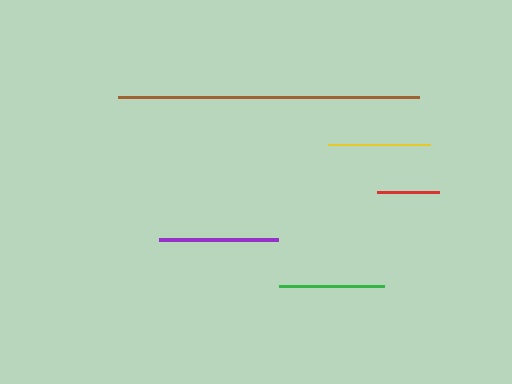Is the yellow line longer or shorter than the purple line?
The purple line is longer than the yellow line.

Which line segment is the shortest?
The red line is the shortest at approximately 62 pixels.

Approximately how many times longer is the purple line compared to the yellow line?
The purple line is approximately 1.2 times the length of the yellow line.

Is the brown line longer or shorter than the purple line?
The brown line is longer than the purple line.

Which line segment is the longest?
The brown line is the longest at approximately 302 pixels.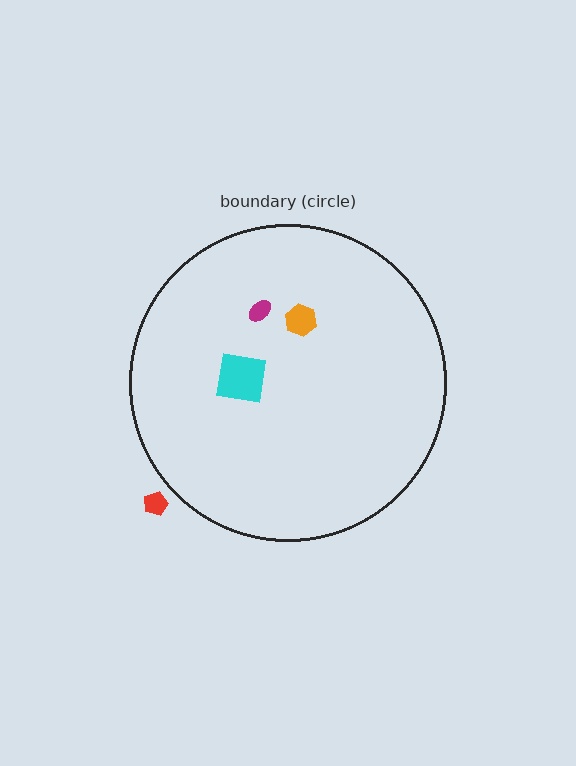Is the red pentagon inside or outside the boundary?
Outside.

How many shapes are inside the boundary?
3 inside, 1 outside.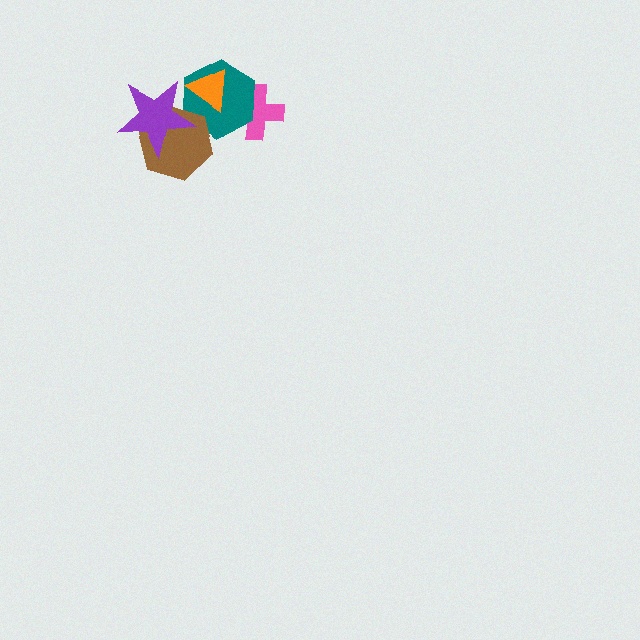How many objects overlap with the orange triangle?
1 object overlaps with the orange triangle.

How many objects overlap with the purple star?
2 objects overlap with the purple star.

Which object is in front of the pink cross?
The teal hexagon is in front of the pink cross.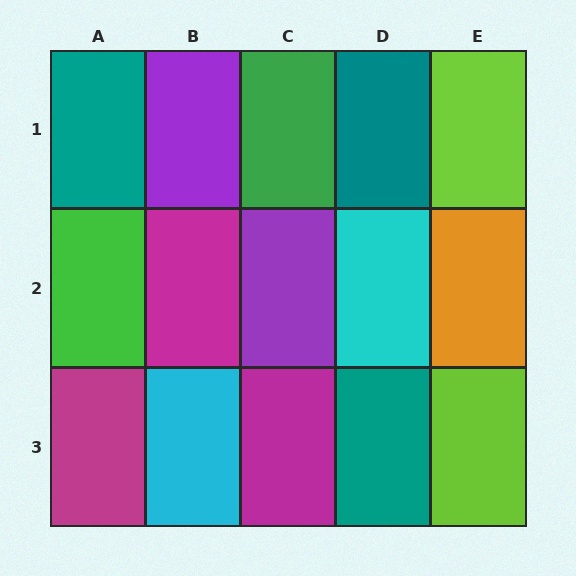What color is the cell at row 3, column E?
Lime.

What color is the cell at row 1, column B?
Purple.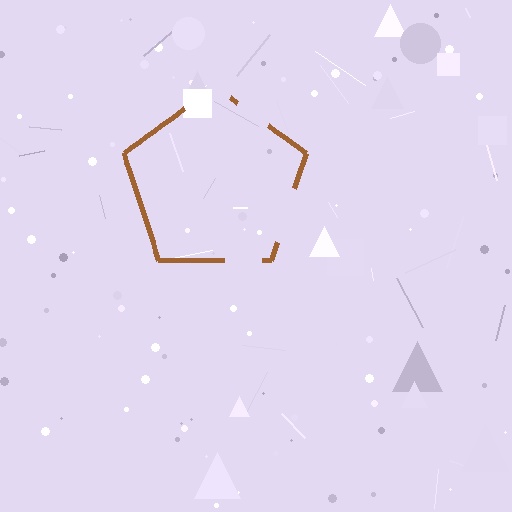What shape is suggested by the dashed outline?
The dashed outline suggests a pentagon.